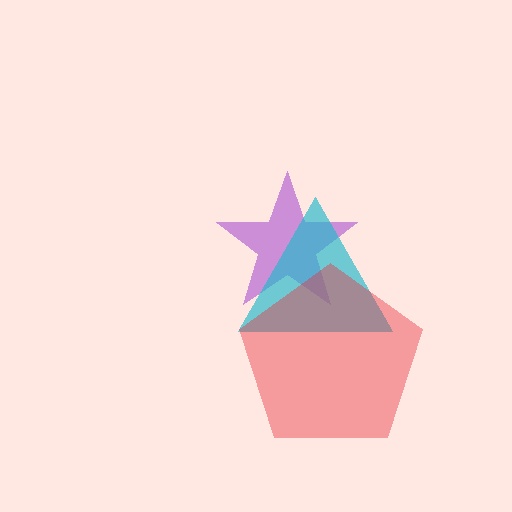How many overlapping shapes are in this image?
There are 3 overlapping shapes in the image.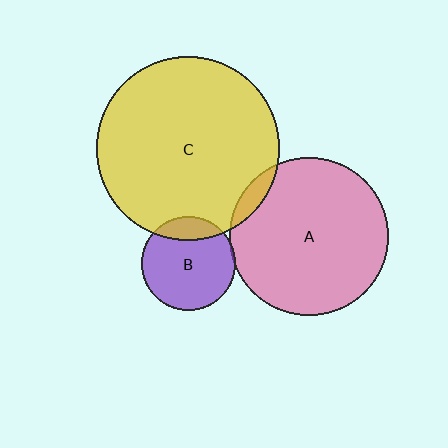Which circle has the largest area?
Circle C (yellow).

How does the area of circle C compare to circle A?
Approximately 1.3 times.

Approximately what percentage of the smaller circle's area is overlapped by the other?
Approximately 15%.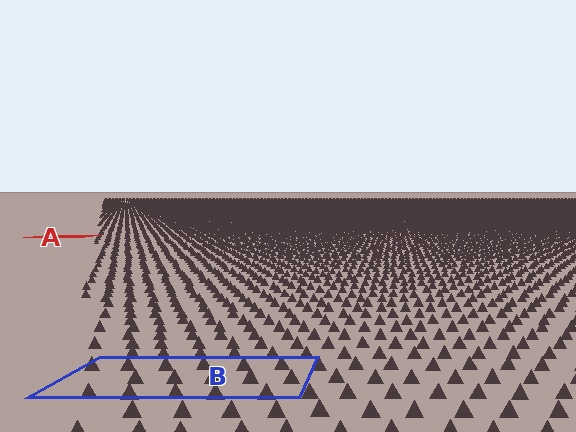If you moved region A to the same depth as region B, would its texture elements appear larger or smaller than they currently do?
They would appear larger. At a closer depth, the same texture elements are projected at a bigger on-screen size.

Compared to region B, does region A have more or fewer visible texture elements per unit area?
Region A has more texture elements per unit area — they are packed more densely because it is farther away.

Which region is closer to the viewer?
Region B is closer. The texture elements there are larger and more spread out.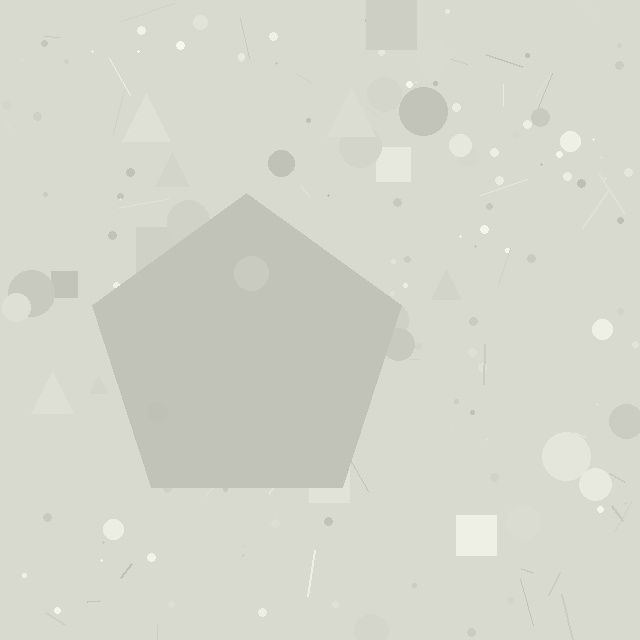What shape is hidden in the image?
A pentagon is hidden in the image.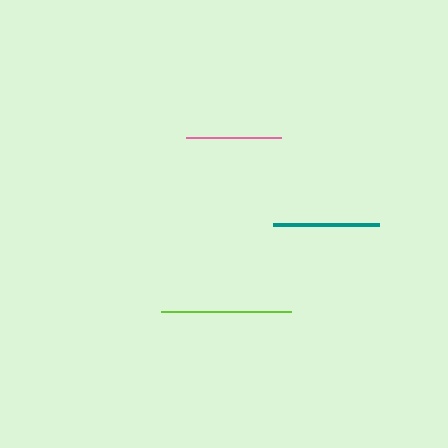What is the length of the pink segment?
The pink segment is approximately 94 pixels long.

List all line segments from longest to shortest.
From longest to shortest: lime, teal, pink.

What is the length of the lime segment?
The lime segment is approximately 129 pixels long.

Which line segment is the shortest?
The pink line is the shortest at approximately 94 pixels.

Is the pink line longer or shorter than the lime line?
The lime line is longer than the pink line.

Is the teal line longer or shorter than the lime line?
The lime line is longer than the teal line.